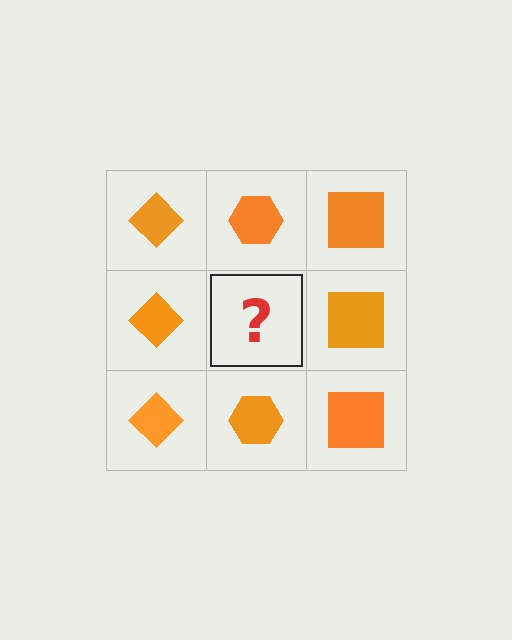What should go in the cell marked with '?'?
The missing cell should contain an orange hexagon.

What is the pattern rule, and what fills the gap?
The rule is that each column has a consistent shape. The gap should be filled with an orange hexagon.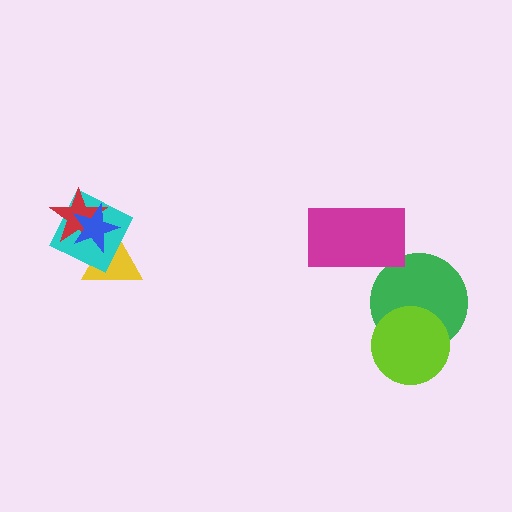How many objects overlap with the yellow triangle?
3 objects overlap with the yellow triangle.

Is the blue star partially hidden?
No, no other shape covers it.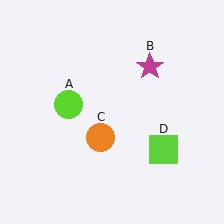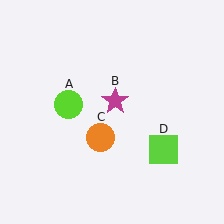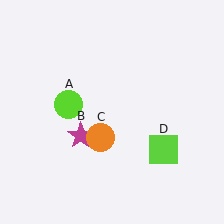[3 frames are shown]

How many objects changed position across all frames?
1 object changed position: magenta star (object B).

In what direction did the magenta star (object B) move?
The magenta star (object B) moved down and to the left.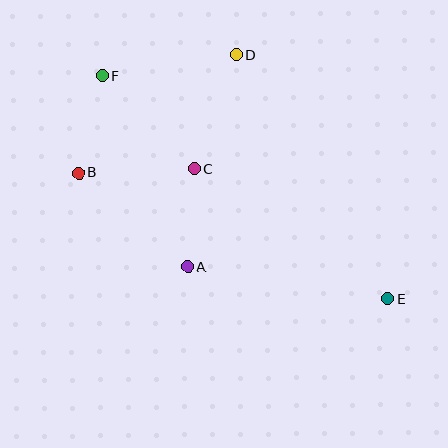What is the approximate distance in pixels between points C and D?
The distance between C and D is approximately 122 pixels.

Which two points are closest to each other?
Points A and C are closest to each other.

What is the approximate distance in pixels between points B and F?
The distance between B and F is approximately 100 pixels.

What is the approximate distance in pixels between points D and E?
The distance between D and E is approximately 288 pixels.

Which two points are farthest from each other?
Points E and F are farthest from each other.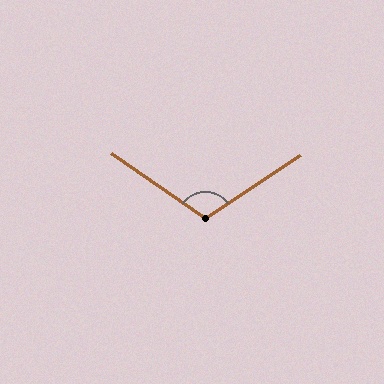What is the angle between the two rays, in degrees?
Approximately 111 degrees.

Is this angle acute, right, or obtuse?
It is obtuse.